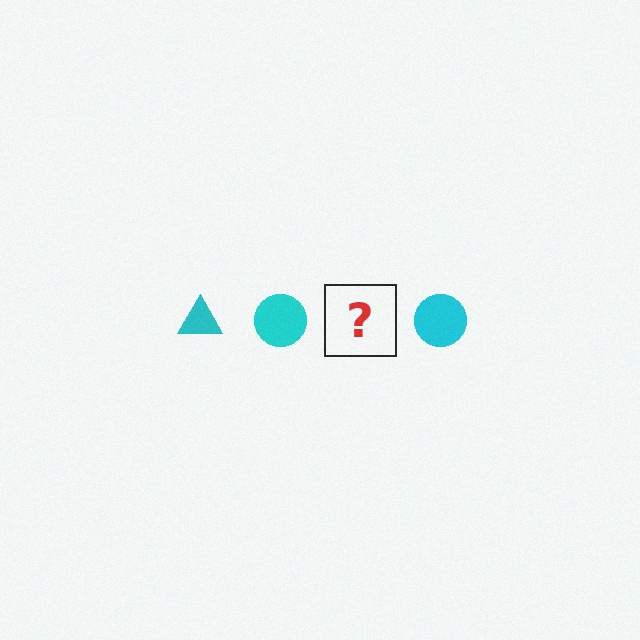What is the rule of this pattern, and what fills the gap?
The rule is that the pattern cycles through triangle, circle shapes in cyan. The gap should be filled with a cyan triangle.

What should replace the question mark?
The question mark should be replaced with a cyan triangle.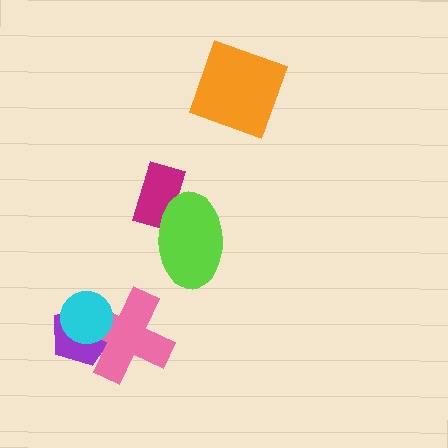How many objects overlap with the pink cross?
2 objects overlap with the pink cross.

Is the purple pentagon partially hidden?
Yes, it is partially covered by another shape.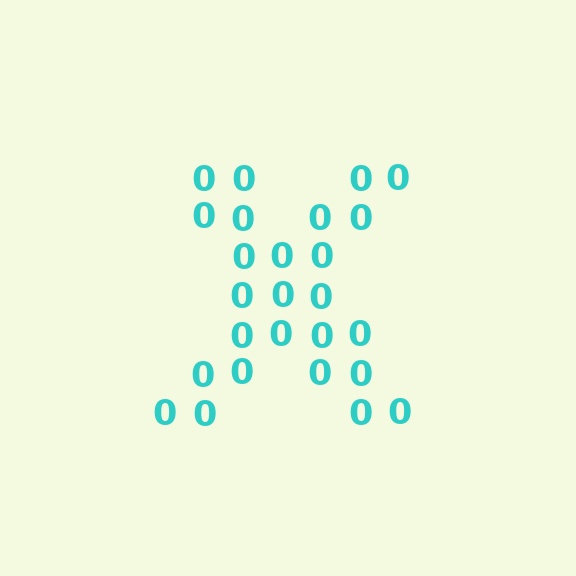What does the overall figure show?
The overall figure shows the letter X.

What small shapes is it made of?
It is made of small digit 0's.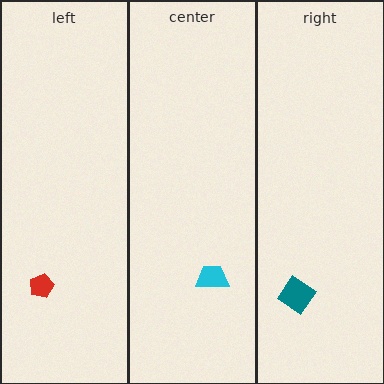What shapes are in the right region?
The teal diamond.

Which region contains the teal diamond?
The right region.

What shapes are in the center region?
The cyan trapezoid.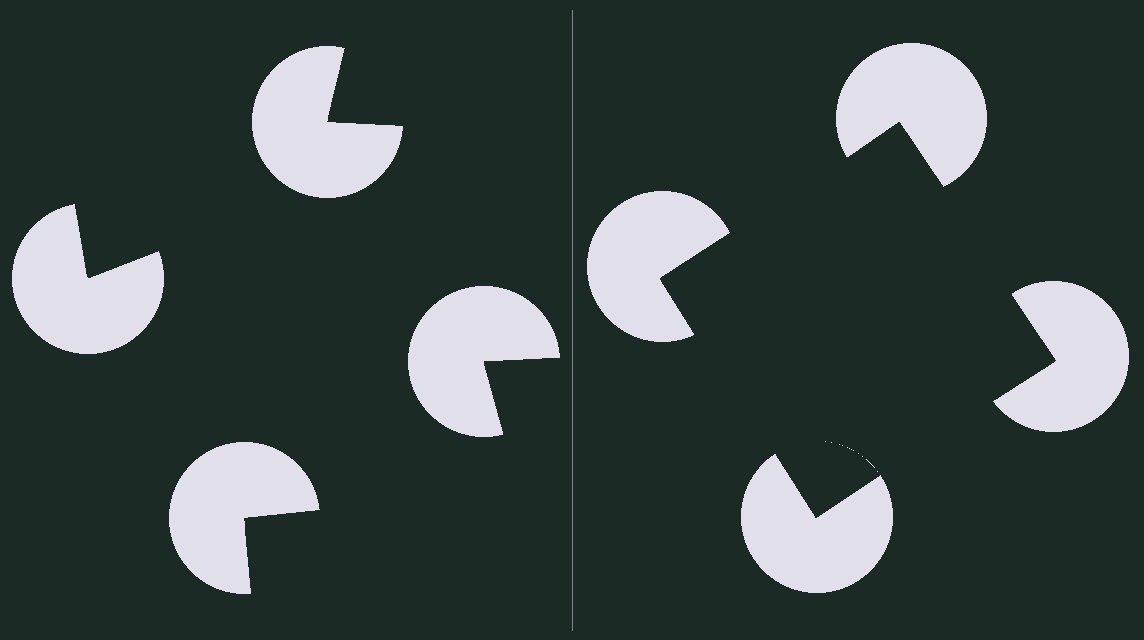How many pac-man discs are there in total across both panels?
8 — 4 on each side.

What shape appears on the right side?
An illusory square.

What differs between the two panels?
The pac-man discs are positioned identically on both sides; only the wedge orientations differ. On the right they align to a square; on the left they are misaligned.